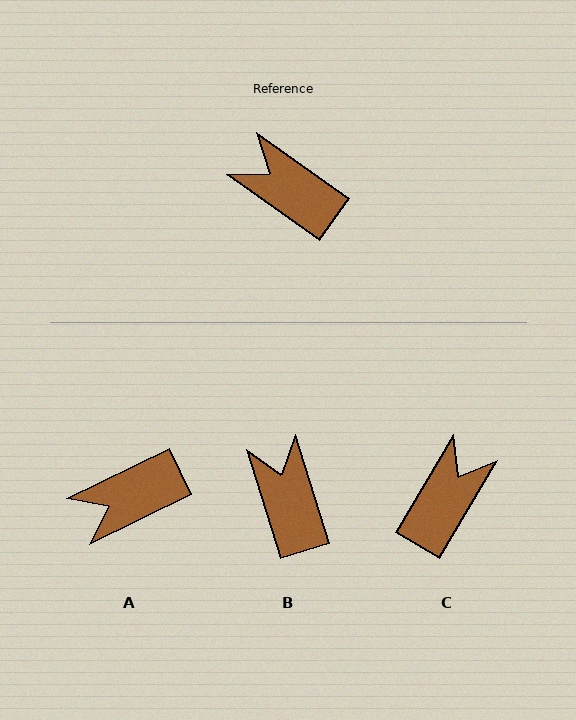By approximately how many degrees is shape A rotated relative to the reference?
Approximately 61 degrees counter-clockwise.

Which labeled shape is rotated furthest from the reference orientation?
C, about 86 degrees away.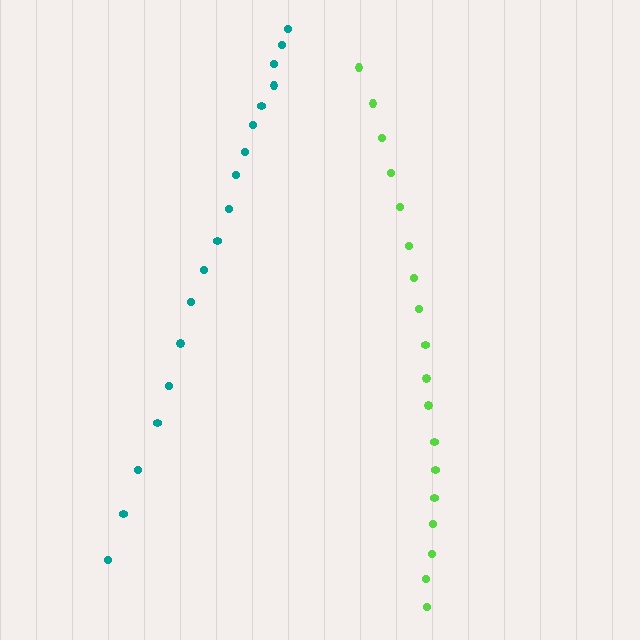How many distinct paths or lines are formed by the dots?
There are 2 distinct paths.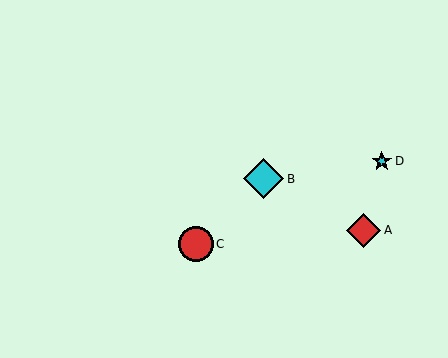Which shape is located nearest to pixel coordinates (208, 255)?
The red circle (labeled C) at (196, 244) is nearest to that location.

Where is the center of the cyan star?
The center of the cyan star is at (382, 161).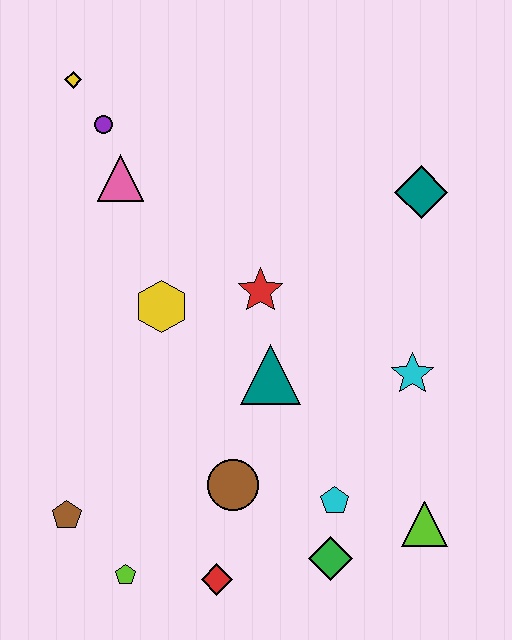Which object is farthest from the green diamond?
The yellow diamond is farthest from the green diamond.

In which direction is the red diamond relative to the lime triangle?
The red diamond is to the left of the lime triangle.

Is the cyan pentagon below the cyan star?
Yes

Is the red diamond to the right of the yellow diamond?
Yes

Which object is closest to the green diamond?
The cyan pentagon is closest to the green diamond.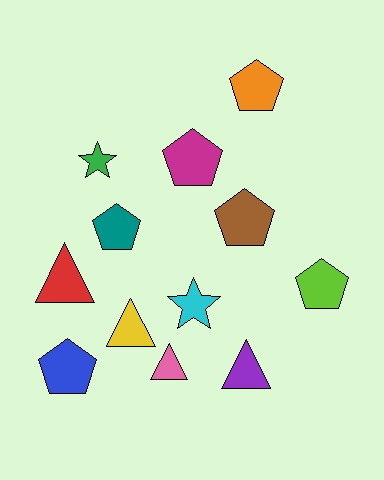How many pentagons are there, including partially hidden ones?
There are 6 pentagons.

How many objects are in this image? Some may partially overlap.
There are 12 objects.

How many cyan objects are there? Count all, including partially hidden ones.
There is 1 cyan object.